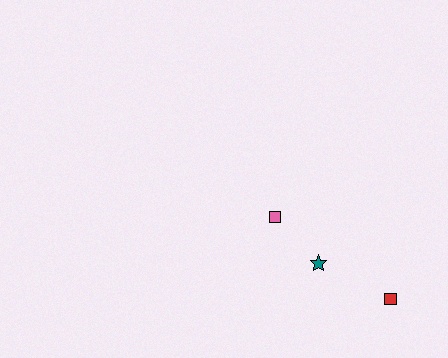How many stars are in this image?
There is 1 star.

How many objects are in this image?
There are 3 objects.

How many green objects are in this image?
There are no green objects.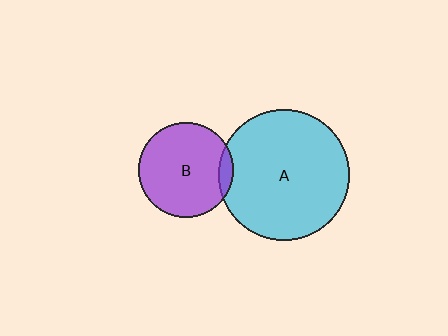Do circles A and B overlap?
Yes.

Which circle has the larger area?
Circle A (cyan).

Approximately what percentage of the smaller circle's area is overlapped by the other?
Approximately 5%.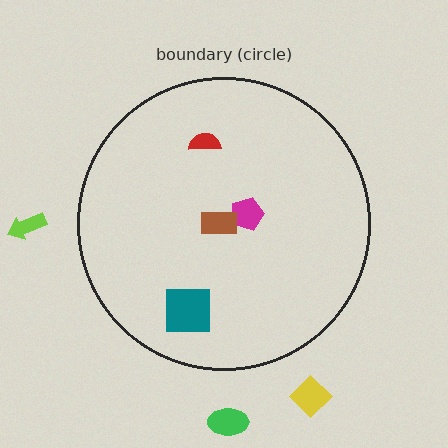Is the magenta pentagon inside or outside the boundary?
Inside.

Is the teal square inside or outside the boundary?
Inside.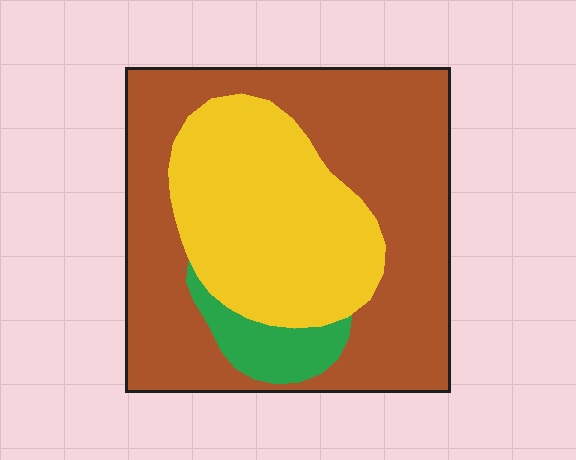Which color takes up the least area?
Green, at roughly 5%.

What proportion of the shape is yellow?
Yellow takes up about one third (1/3) of the shape.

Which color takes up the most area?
Brown, at roughly 60%.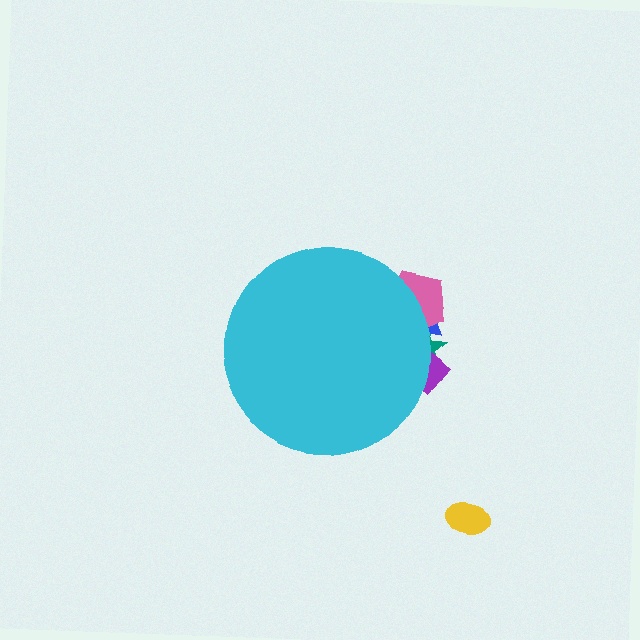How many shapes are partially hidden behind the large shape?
4 shapes are partially hidden.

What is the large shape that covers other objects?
A cyan circle.